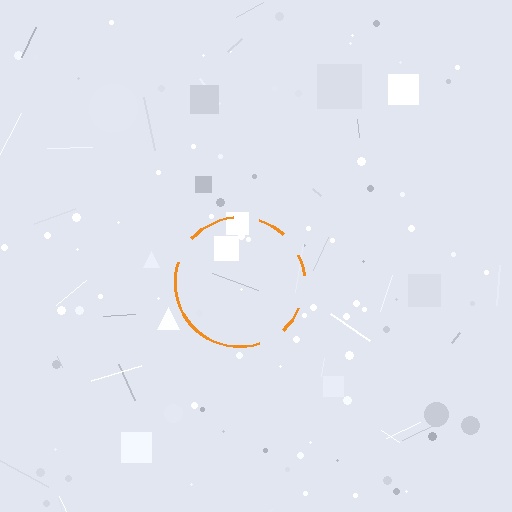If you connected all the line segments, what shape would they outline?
They would outline a circle.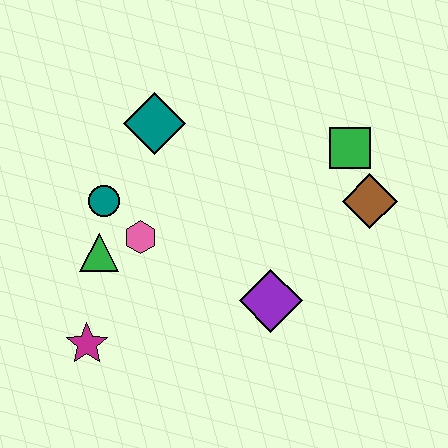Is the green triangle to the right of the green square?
No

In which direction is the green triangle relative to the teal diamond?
The green triangle is below the teal diamond.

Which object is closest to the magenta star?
The green triangle is closest to the magenta star.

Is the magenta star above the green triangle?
No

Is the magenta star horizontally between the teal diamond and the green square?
No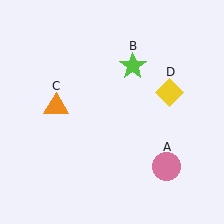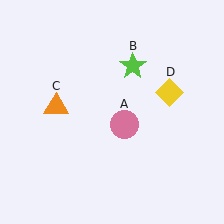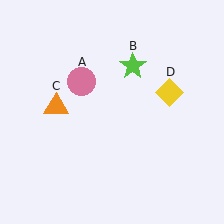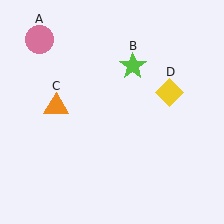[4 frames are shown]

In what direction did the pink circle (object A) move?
The pink circle (object A) moved up and to the left.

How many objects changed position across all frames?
1 object changed position: pink circle (object A).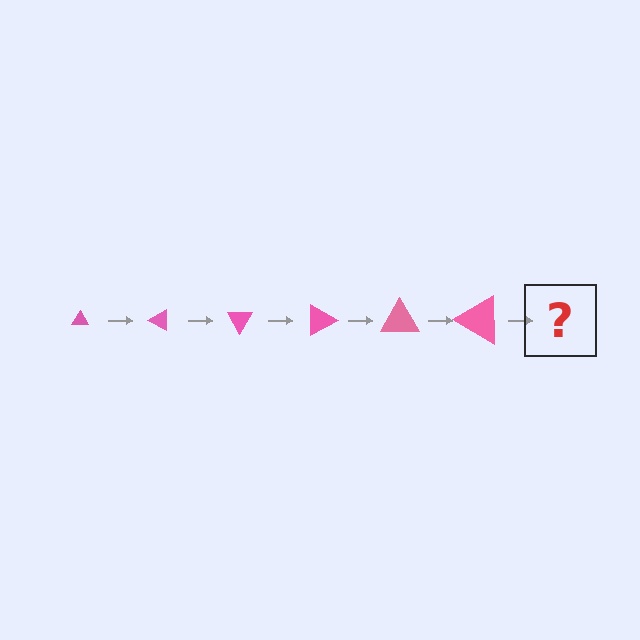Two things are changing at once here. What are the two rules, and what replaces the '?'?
The two rules are that the triangle grows larger each step and it rotates 30 degrees each step. The '?' should be a triangle, larger than the previous one and rotated 180 degrees from the start.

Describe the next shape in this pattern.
It should be a triangle, larger than the previous one and rotated 180 degrees from the start.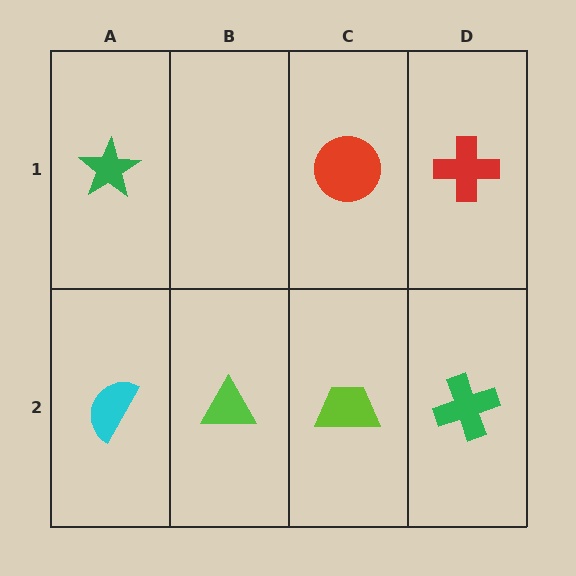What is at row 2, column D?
A green cross.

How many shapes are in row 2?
4 shapes.